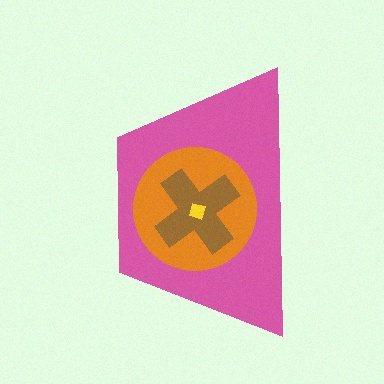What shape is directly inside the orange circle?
The brown cross.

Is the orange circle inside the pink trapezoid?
Yes.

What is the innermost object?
The yellow diamond.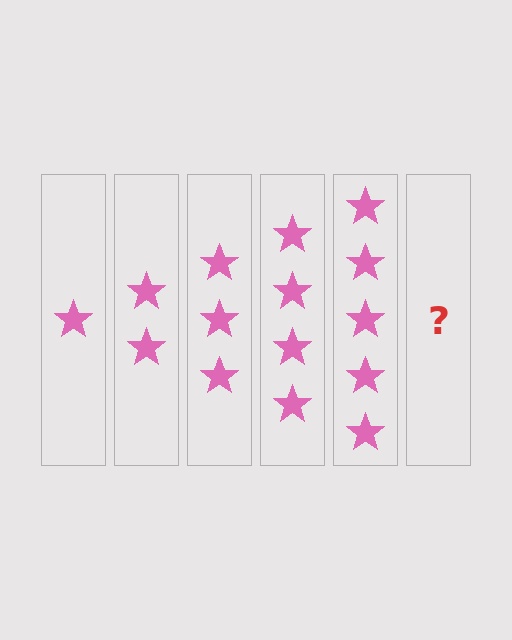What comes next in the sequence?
The next element should be 6 stars.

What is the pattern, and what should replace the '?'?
The pattern is that each step adds one more star. The '?' should be 6 stars.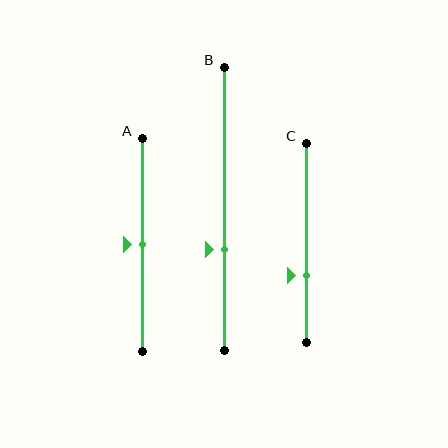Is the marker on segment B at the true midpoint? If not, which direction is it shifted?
No, the marker on segment B is shifted downward by about 14% of the segment length.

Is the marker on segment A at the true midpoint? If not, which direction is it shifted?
Yes, the marker on segment A is at the true midpoint.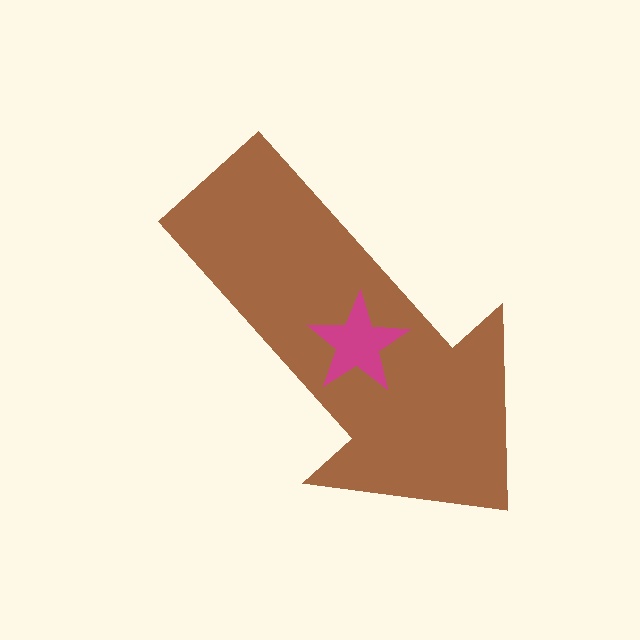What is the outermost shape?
The brown arrow.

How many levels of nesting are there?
2.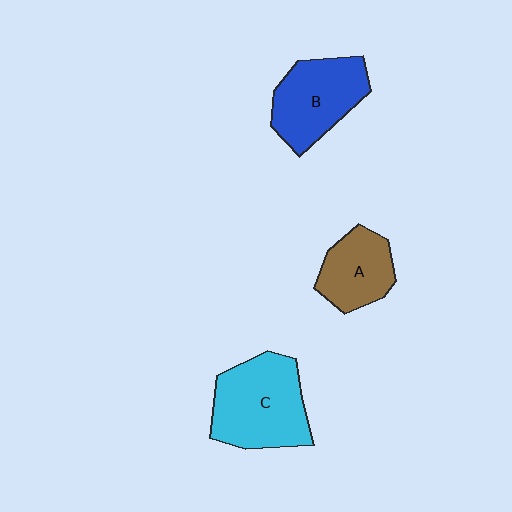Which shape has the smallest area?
Shape A (brown).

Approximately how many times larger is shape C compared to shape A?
Approximately 1.6 times.